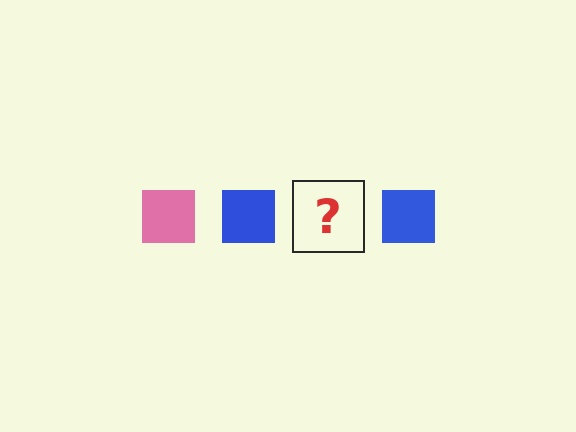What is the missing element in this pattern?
The missing element is a pink square.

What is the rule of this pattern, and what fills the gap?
The rule is that the pattern cycles through pink, blue squares. The gap should be filled with a pink square.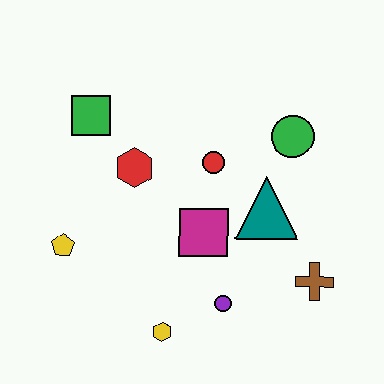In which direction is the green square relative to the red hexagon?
The green square is above the red hexagon.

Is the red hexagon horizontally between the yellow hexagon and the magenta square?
No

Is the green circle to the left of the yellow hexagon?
No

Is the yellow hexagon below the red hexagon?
Yes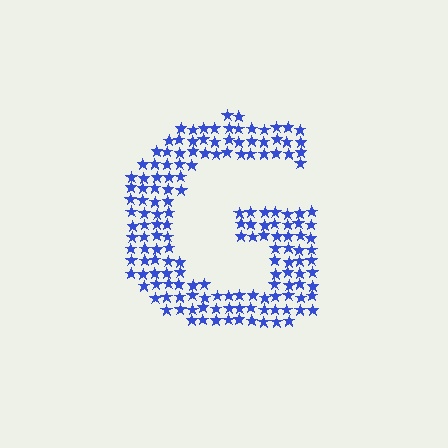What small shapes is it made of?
It is made of small stars.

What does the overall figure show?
The overall figure shows the letter G.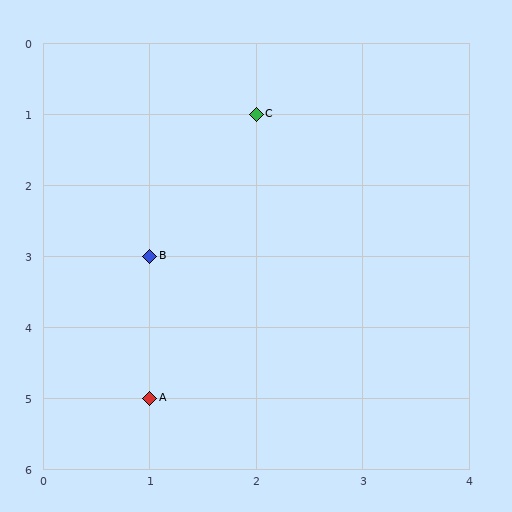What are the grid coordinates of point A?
Point A is at grid coordinates (1, 5).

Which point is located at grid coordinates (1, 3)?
Point B is at (1, 3).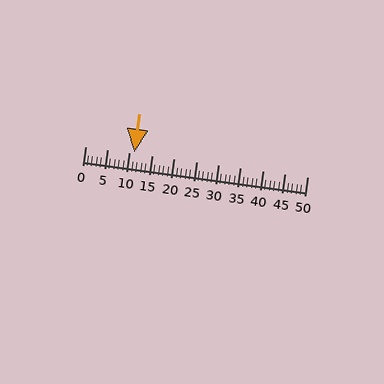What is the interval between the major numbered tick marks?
The major tick marks are spaced 5 units apart.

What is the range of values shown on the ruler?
The ruler shows values from 0 to 50.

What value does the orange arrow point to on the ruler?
The orange arrow points to approximately 11.